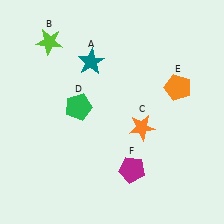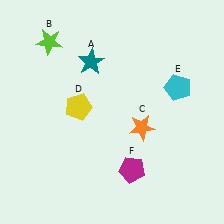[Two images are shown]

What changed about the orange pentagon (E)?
In Image 1, E is orange. In Image 2, it changed to cyan.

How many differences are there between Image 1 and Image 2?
There are 2 differences between the two images.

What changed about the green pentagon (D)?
In Image 1, D is green. In Image 2, it changed to yellow.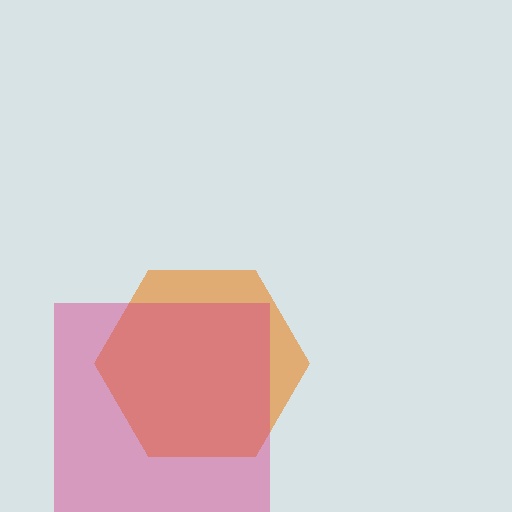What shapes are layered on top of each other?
The layered shapes are: an orange hexagon, a magenta square.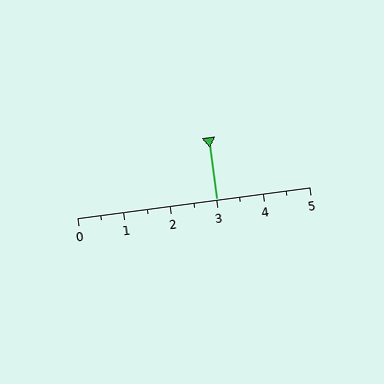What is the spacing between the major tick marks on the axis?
The major ticks are spaced 1 apart.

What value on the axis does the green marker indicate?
The marker indicates approximately 3.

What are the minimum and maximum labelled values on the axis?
The axis runs from 0 to 5.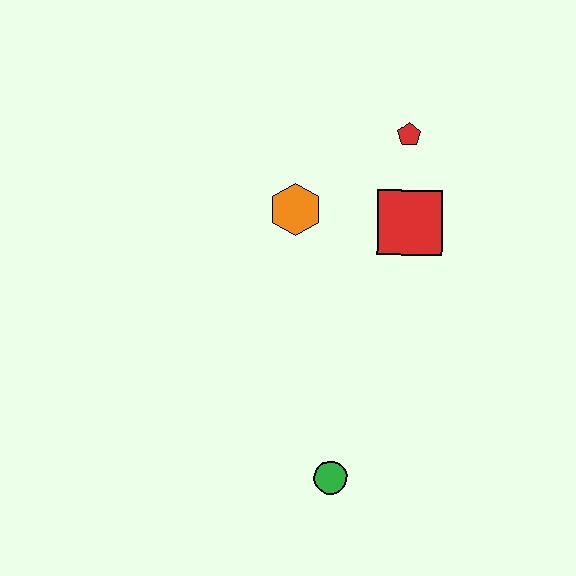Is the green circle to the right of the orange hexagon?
Yes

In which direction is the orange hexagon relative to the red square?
The orange hexagon is to the left of the red square.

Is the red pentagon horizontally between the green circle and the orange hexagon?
No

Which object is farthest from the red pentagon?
The green circle is farthest from the red pentagon.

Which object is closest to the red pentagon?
The red square is closest to the red pentagon.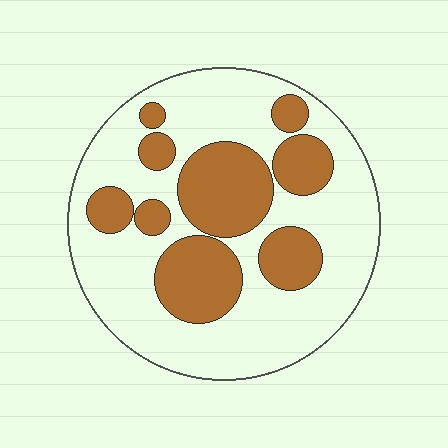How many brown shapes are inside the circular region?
9.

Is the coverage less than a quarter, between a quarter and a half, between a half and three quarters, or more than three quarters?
Between a quarter and a half.